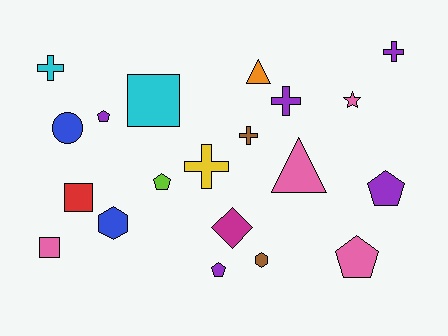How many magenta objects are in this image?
There is 1 magenta object.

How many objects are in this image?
There are 20 objects.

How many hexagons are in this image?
There are 2 hexagons.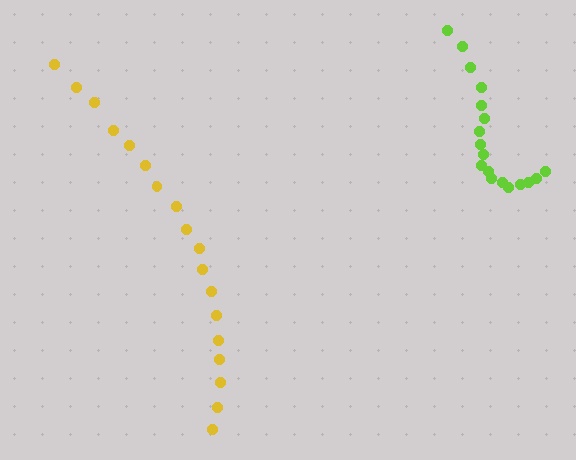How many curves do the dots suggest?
There are 2 distinct paths.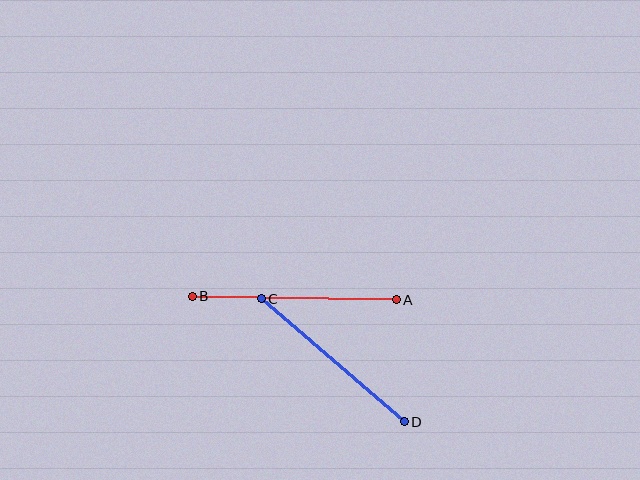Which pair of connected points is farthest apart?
Points A and B are farthest apart.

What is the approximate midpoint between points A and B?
The midpoint is at approximately (294, 298) pixels.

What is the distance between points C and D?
The distance is approximately 189 pixels.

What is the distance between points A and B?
The distance is approximately 204 pixels.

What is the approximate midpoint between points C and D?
The midpoint is at approximately (333, 360) pixels.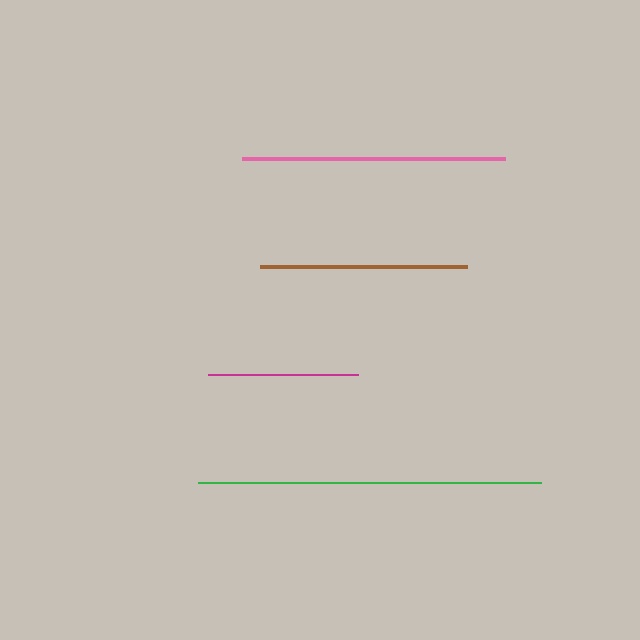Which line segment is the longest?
The green line is the longest at approximately 343 pixels.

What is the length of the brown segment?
The brown segment is approximately 207 pixels long.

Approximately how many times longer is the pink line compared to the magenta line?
The pink line is approximately 1.8 times the length of the magenta line.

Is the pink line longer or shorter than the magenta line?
The pink line is longer than the magenta line.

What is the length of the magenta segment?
The magenta segment is approximately 149 pixels long.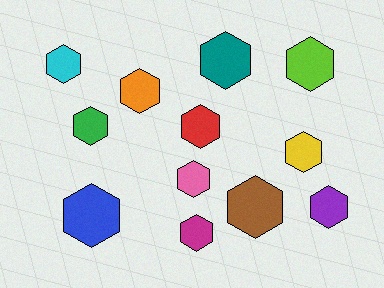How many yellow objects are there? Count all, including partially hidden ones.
There is 1 yellow object.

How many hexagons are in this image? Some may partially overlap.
There are 12 hexagons.